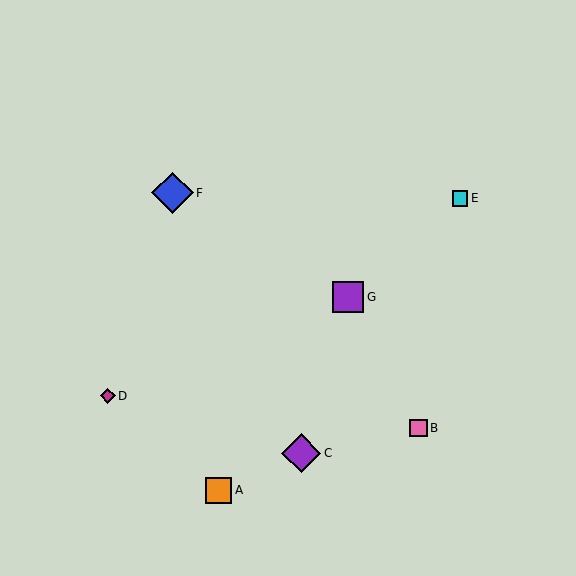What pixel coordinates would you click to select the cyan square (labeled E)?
Click at (460, 198) to select the cyan square E.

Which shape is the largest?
The blue diamond (labeled F) is the largest.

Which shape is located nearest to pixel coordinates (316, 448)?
The purple diamond (labeled C) at (301, 453) is nearest to that location.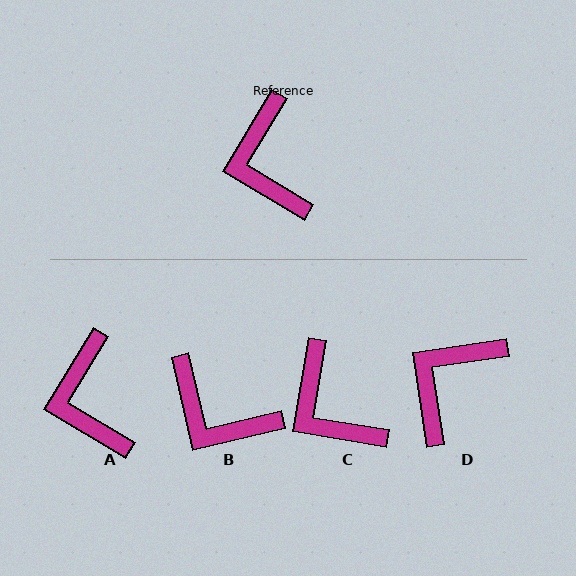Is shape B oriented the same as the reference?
No, it is off by about 44 degrees.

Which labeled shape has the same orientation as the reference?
A.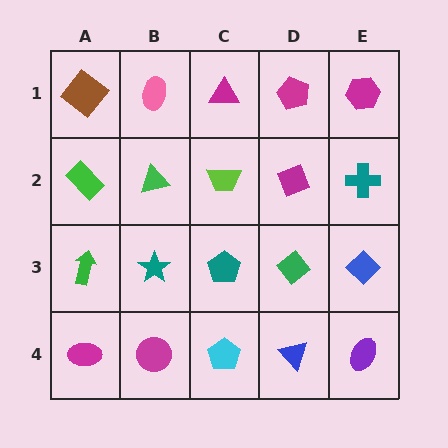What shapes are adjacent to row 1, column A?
A green rectangle (row 2, column A), a pink ellipse (row 1, column B).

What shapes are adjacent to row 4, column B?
A teal star (row 3, column B), a magenta ellipse (row 4, column A), a cyan pentagon (row 4, column C).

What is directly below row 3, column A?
A magenta ellipse.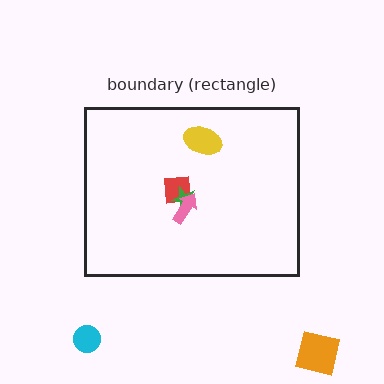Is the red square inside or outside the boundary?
Inside.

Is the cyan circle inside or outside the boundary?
Outside.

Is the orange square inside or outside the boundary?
Outside.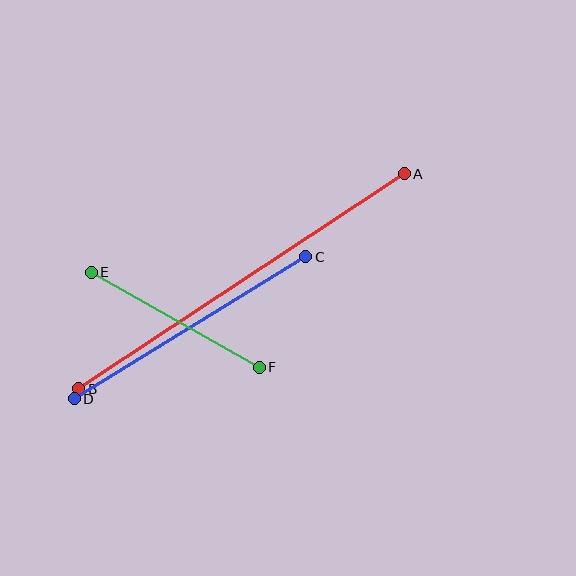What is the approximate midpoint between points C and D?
The midpoint is at approximately (190, 328) pixels.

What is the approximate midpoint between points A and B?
The midpoint is at approximately (241, 281) pixels.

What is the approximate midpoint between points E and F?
The midpoint is at approximately (175, 320) pixels.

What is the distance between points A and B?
The distance is approximately 390 pixels.